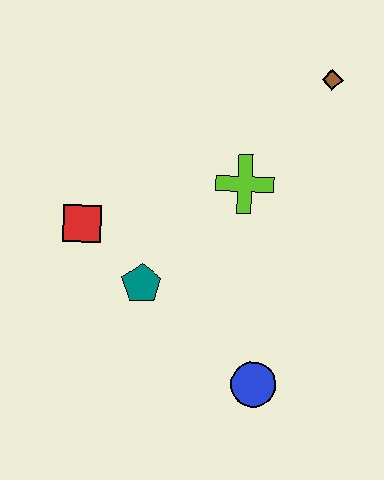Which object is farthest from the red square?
The brown diamond is farthest from the red square.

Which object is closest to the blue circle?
The teal pentagon is closest to the blue circle.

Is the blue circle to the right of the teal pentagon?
Yes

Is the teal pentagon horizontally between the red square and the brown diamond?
Yes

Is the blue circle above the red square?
No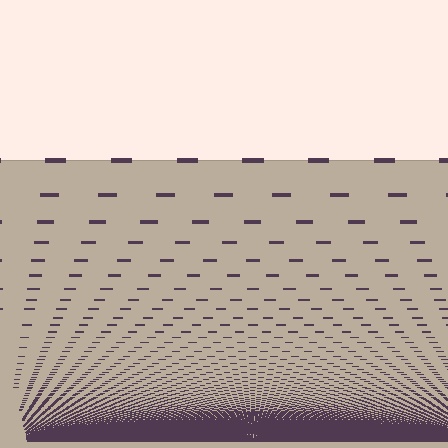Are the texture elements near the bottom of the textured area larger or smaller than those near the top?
Smaller. The gradient is inverted — elements near the bottom are smaller and denser.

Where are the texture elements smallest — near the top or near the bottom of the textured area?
Near the bottom.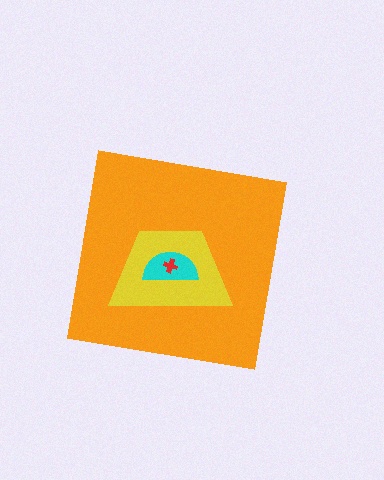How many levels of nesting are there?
4.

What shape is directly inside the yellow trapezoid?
The cyan semicircle.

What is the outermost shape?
The orange square.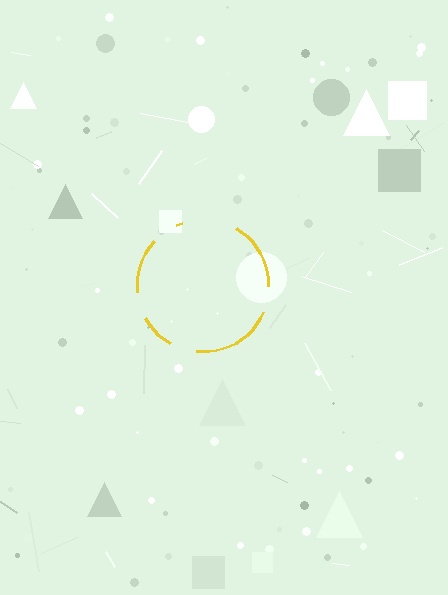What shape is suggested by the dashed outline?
The dashed outline suggests a circle.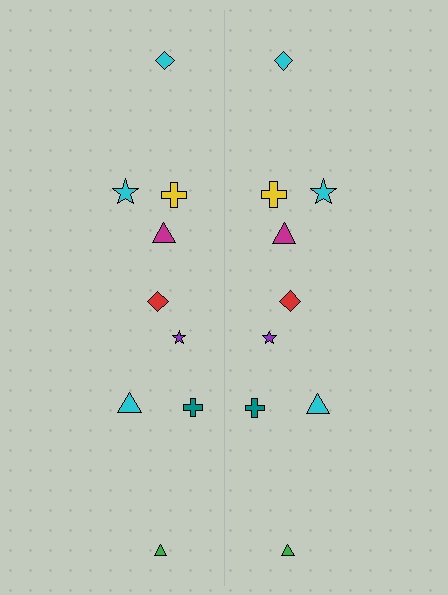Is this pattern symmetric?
Yes, this pattern has bilateral (reflection) symmetry.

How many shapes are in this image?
There are 18 shapes in this image.